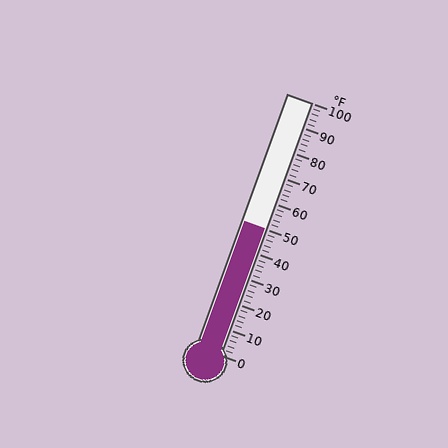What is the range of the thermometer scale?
The thermometer scale ranges from 0°F to 100°F.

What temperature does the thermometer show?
The thermometer shows approximately 50°F.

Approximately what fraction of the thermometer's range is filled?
The thermometer is filled to approximately 50% of its range.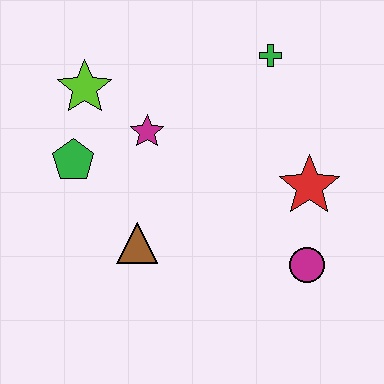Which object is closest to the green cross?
The red star is closest to the green cross.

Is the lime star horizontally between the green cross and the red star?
No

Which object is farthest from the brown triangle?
The green cross is farthest from the brown triangle.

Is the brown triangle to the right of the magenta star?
No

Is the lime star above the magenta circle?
Yes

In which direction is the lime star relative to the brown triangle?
The lime star is above the brown triangle.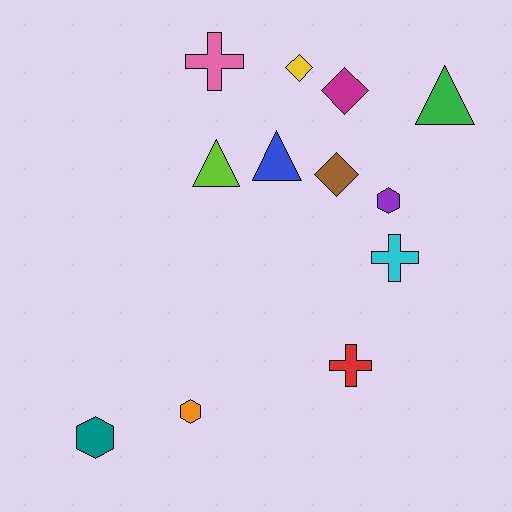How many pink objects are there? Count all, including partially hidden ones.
There is 1 pink object.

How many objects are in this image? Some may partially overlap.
There are 12 objects.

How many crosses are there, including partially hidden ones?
There are 3 crosses.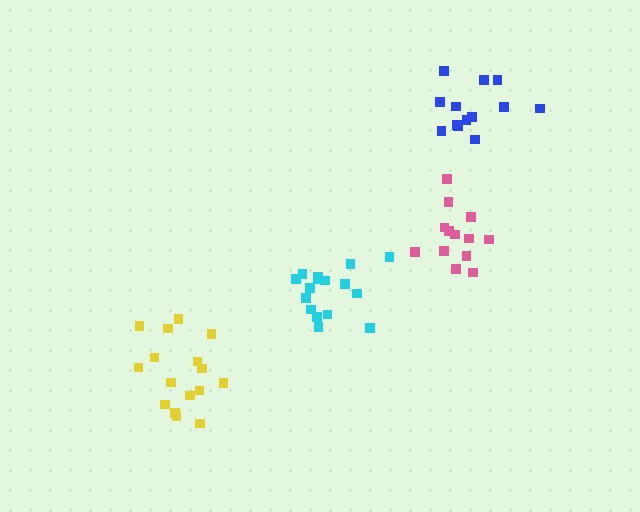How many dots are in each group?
Group 1: 16 dots, Group 2: 16 dots, Group 3: 14 dots, Group 4: 13 dots (59 total).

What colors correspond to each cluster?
The clusters are colored: cyan, yellow, pink, blue.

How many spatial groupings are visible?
There are 4 spatial groupings.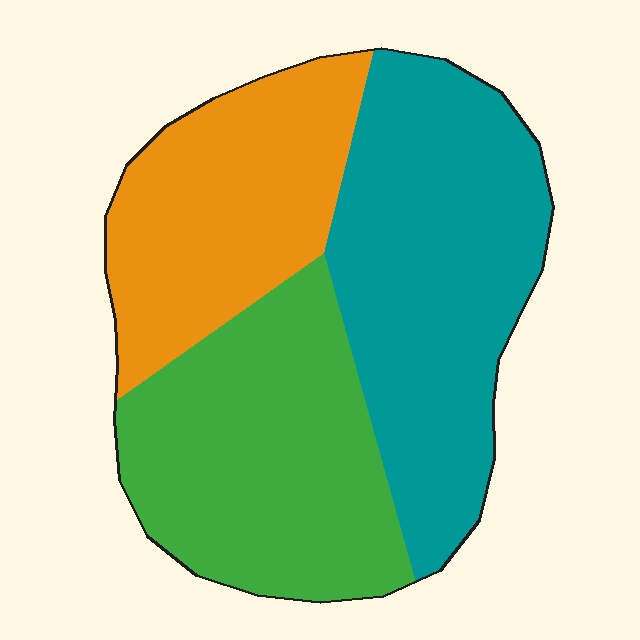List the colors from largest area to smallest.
From largest to smallest: teal, green, orange.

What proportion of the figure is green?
Green covers about 35% of the figure.